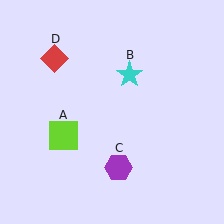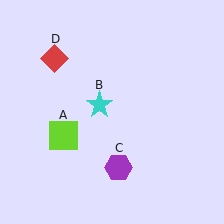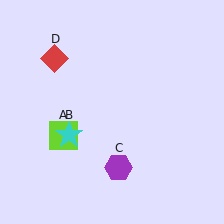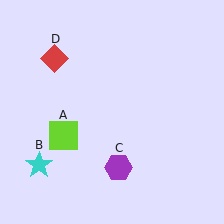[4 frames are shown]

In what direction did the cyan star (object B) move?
The cyan star (object B) moved down and to the left.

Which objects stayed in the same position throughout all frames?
Lime square (object A) and purple hexagon (object C) and red diamond (object D) remained stationary.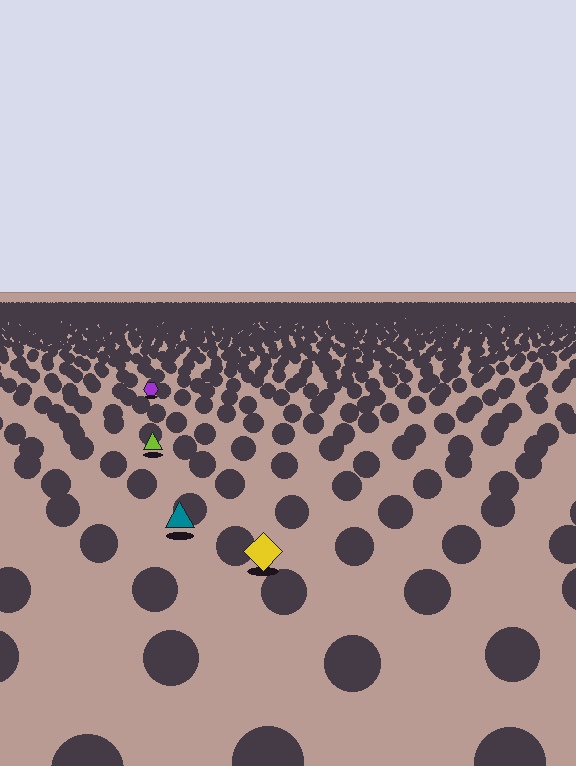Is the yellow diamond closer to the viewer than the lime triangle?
Yes. The yellow diamond is closer — you can tell from the texture gradient: the ground texture is coarser near it.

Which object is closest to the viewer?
The yellow diamond is closest. The texture marks near it are larger and more spread out.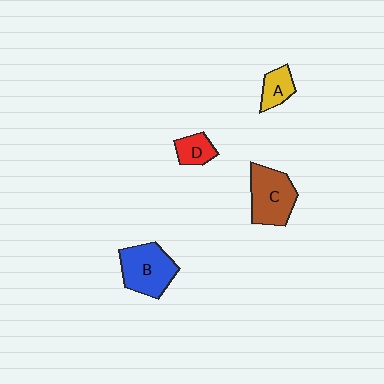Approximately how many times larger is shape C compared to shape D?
Approximately 2.2 times.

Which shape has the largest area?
Shape C (brown).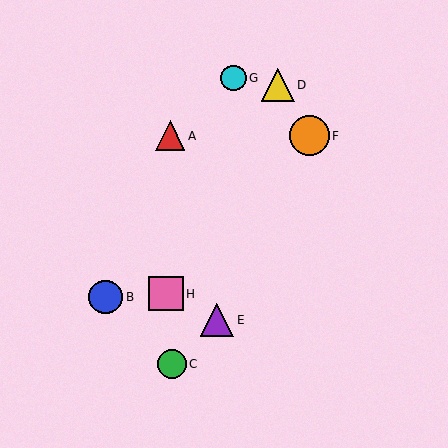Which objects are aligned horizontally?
Objects A, F are aligned horizontally.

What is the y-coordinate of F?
Object F is at y≈136.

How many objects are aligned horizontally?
2 objects (A, F) are aligned horizontally.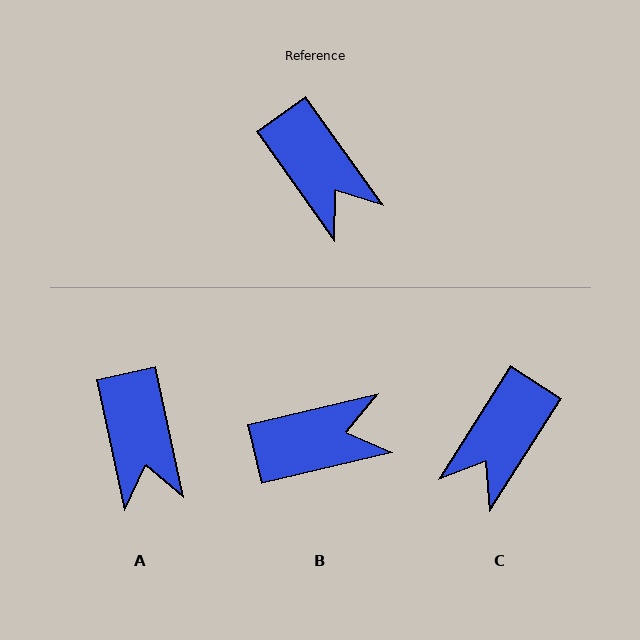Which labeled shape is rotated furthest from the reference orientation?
C, about 68 degrees away.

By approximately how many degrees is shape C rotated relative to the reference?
Approximately 68 degrees clockwise.